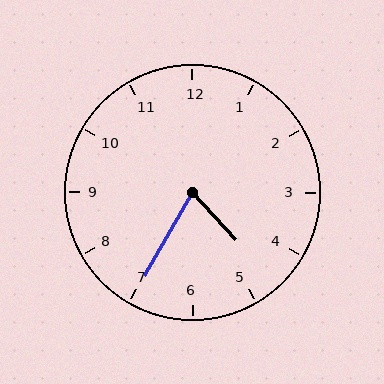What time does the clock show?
4:35.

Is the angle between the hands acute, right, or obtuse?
It is acute.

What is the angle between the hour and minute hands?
Approximately 72 degrees.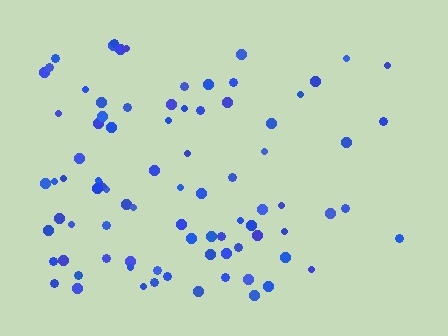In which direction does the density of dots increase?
From right to left, with the left side densest.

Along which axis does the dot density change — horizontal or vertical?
Horizontal.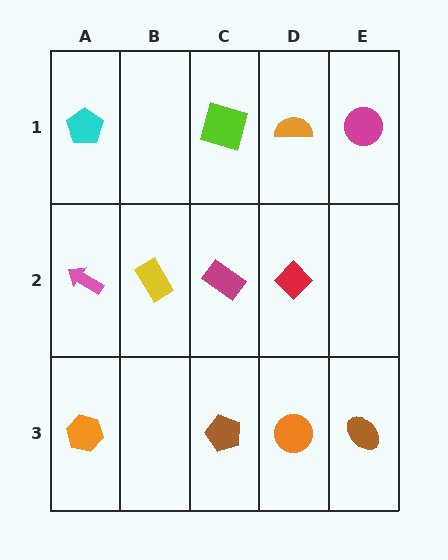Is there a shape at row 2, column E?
No, that cell is empty.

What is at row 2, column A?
A pink arrow.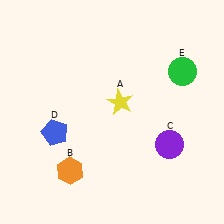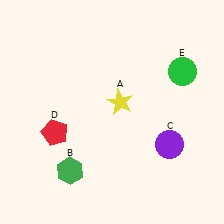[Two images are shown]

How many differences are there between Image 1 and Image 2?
There are 2 differences between the two images.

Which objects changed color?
B changed from orange to green. D changed from blue to red.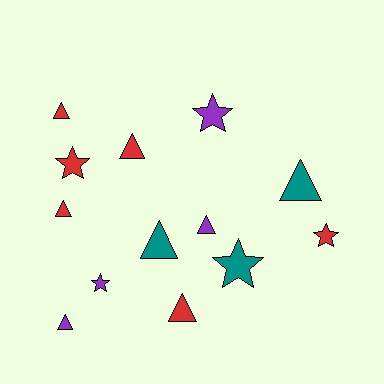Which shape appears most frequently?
Triangle, with 8 objects.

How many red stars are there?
There are 2 red stars.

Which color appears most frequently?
Red, with 6 objects.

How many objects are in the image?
There are 13 objects.